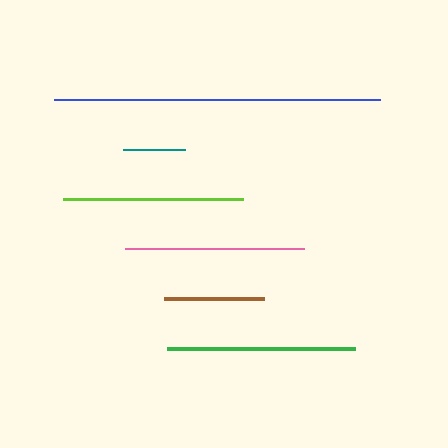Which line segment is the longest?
The blue line is the longest at approximately 326 pixels.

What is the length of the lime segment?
The lime segment is approximately 179 pixels long.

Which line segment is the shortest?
The teal line is the shortest at approximately 62 pixels.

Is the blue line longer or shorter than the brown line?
The blue line is longer than the brown line.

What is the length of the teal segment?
The teal segment is approximately 62 pixels long.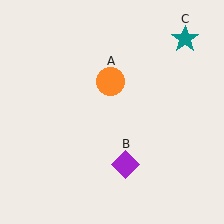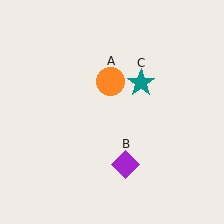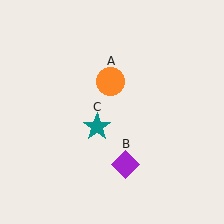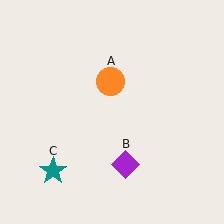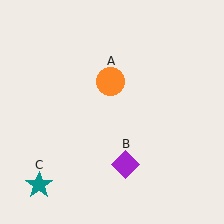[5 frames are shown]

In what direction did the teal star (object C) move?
The teal star (object C) moved down and to the left.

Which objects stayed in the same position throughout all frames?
Orange circle (object A) and purple diamond (object B) remained stationary.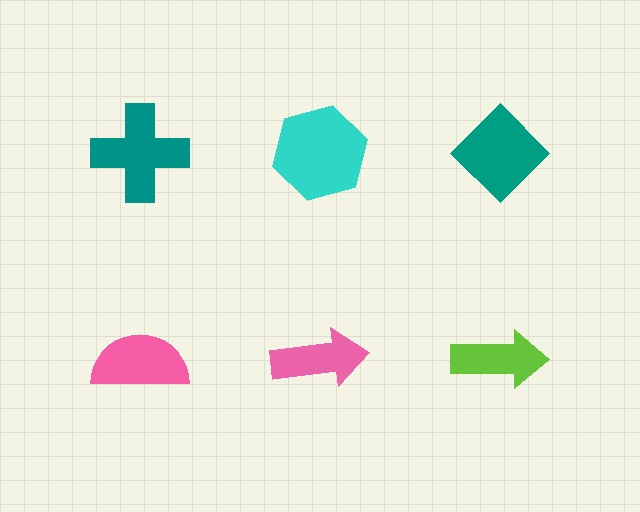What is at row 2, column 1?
A pink semicircle.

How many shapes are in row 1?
3 shapes.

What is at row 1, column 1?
A teal cross.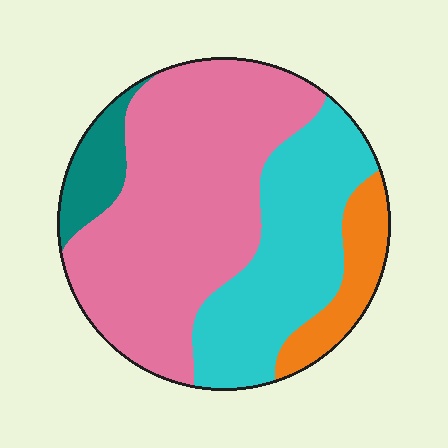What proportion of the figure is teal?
Teal covers roughly 10% of the figure.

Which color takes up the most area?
Pink, at roughly 55%.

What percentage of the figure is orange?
Orange takes up less than a sixth of the figure.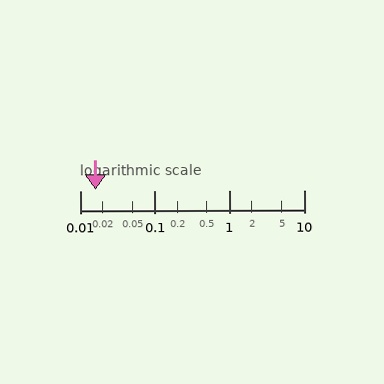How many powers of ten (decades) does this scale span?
The scale spans 3 decades, from 0.01 to 10.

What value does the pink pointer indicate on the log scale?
The pointer indicates approximately 0.016.